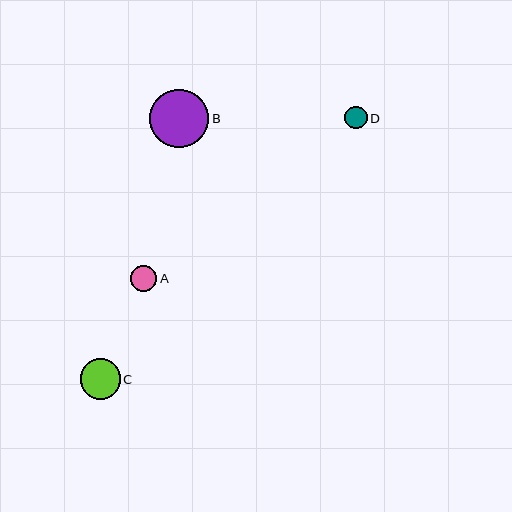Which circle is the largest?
Circle B is the largest with a size of approximately 59 pixels.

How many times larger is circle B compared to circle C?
Circle B is approximately 1.5 times the size of circle C.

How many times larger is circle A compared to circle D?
Circle A is approximately 1.2 times the size of circle D.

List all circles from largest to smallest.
From largest to smallest: B, C, A, D.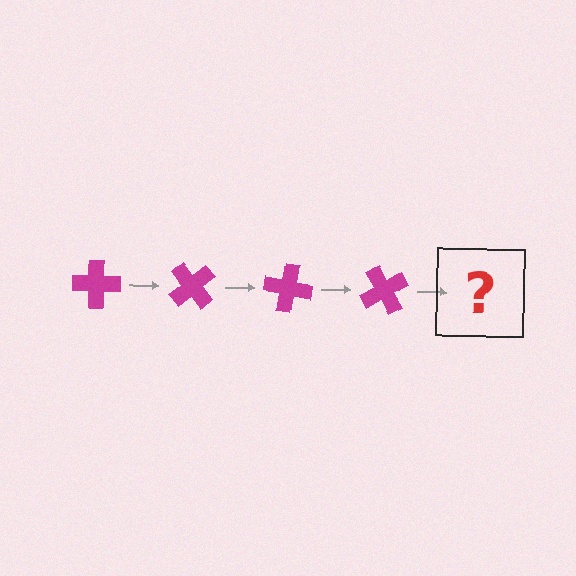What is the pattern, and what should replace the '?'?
The pattern is that the cross rotates 50 degrees each step. The '?' should be a magenta cross rotated 200 degrees.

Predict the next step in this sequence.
The next step is a magenta cross rotated 200 degrees.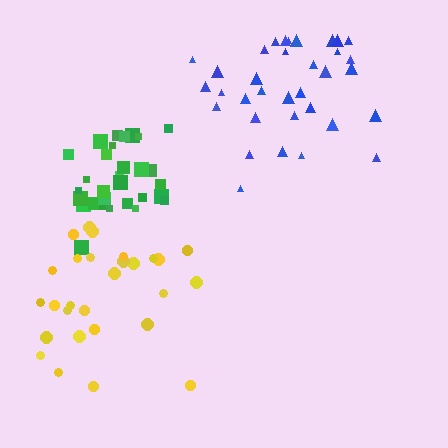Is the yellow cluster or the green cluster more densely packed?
Green.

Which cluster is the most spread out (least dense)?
Yellow.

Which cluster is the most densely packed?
Green.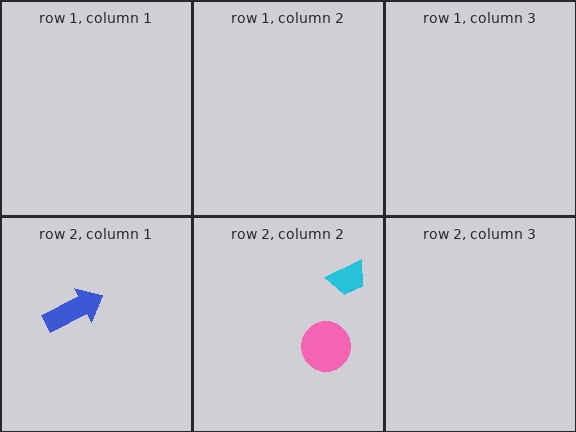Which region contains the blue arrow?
The row 2, column 1 region.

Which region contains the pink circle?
The row 2, column 2 region.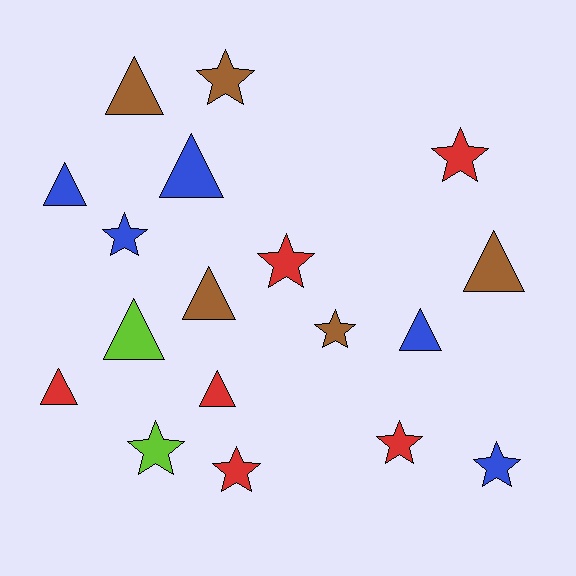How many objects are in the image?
There are 18 objects.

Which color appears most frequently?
Red, with 6 objects.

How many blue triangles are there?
There are 3 blue triangles.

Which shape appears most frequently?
Star, with 9 objects.